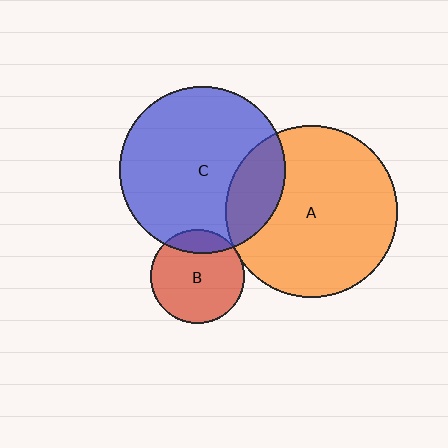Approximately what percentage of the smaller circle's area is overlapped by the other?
Approximately 5%.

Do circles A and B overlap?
Yes.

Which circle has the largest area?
Circle A (orange).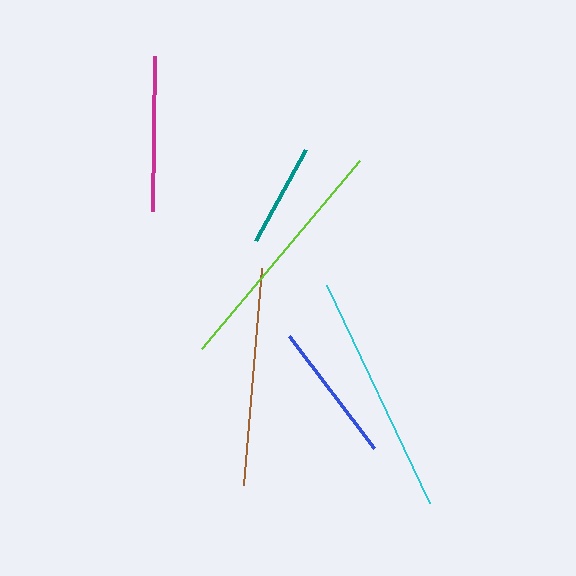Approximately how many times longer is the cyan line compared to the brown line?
The cyan line is approximately 1.1 times the length of the brown line.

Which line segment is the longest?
The lime line is the longest at approximately 246 pixels.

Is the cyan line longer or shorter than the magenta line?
The cyan line is longer than the magenta line.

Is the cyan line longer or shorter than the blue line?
The cyan line is longer than the blue line.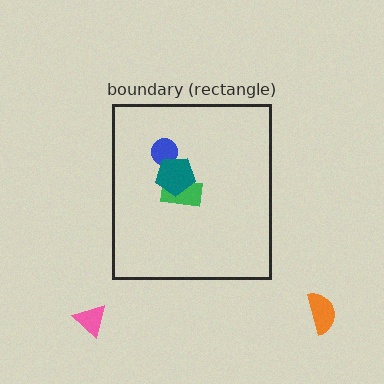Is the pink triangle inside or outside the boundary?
Outside.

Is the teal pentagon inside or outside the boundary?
Inside.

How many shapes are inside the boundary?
3 inside, 2 outside.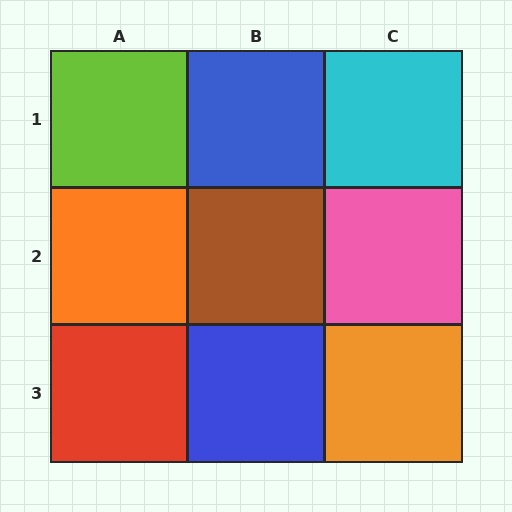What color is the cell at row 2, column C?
Pink.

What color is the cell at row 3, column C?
Orange.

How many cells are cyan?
1 cell is cyan.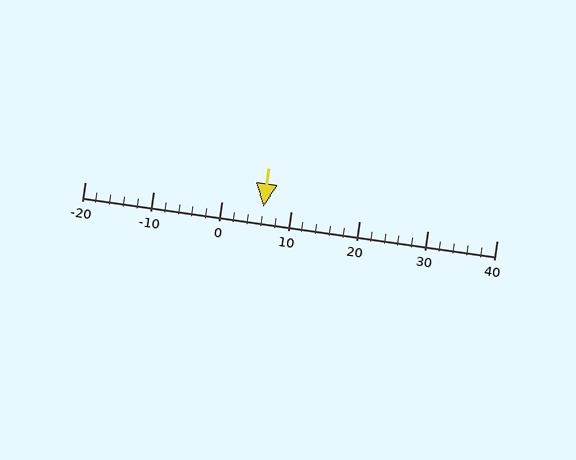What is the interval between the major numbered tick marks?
The major tick marks are spaced 10 units apart.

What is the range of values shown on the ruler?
The ruler shows values from -20 to 40.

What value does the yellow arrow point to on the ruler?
The yellow arrow points to approximately 6.